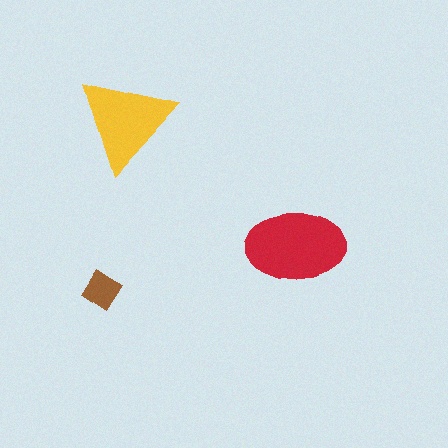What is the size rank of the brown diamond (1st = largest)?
3rd.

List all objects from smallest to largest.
The brown diamond, the yellow triangle, the red ellipse.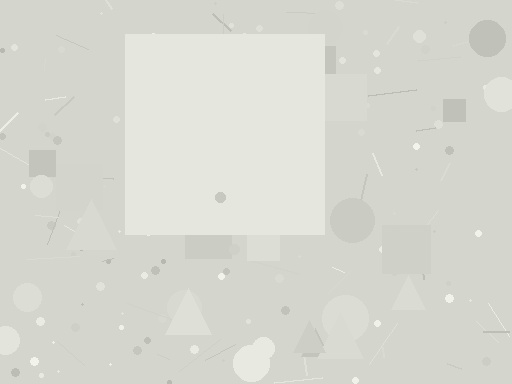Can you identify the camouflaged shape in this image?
The camouflaged shape is a square.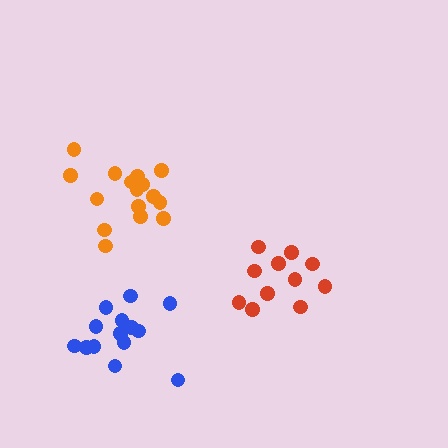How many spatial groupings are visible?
There are 3 spatial groupings.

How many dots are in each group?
Group 1: 14 dots, Group 2: 17 dots, Group 3: 11 dots (42 total).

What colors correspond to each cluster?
The clusters are colored: blue, orange, red.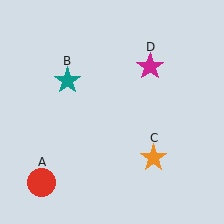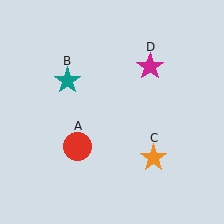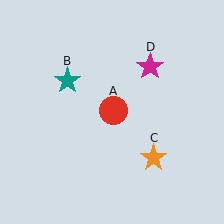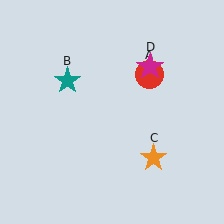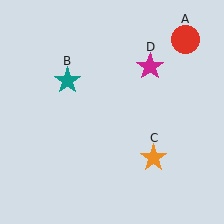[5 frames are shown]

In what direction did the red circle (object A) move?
The red circle (object A) moved up and to the right.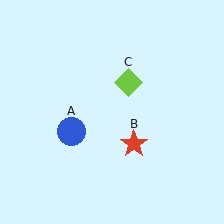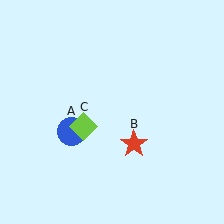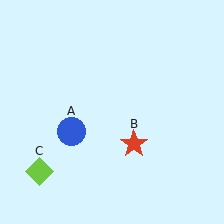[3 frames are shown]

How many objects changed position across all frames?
1 object changed position: lime diamond (object C).